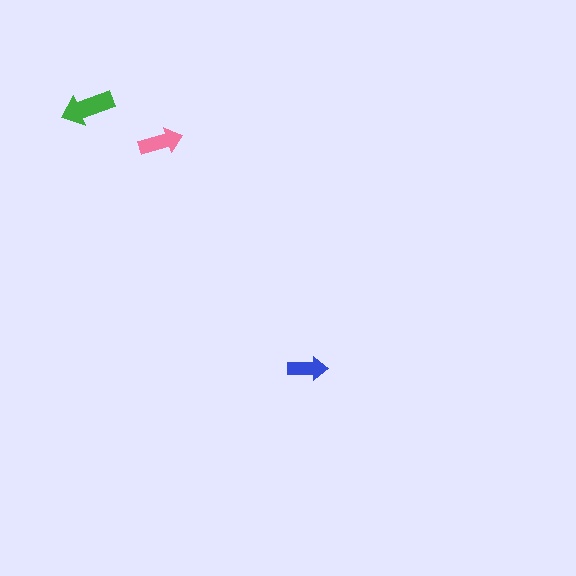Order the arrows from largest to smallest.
the green one, the pink one, the blue one.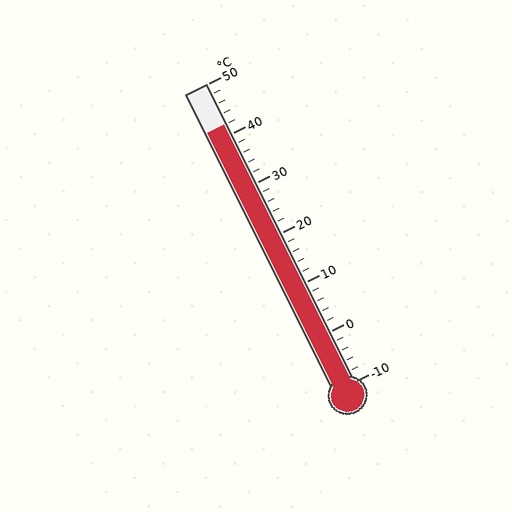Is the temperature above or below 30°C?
The temperature is above 30°C.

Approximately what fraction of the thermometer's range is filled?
The thermometer is filled to approximately 85% of its range.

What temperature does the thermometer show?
The thermometer shows approximately 42°C.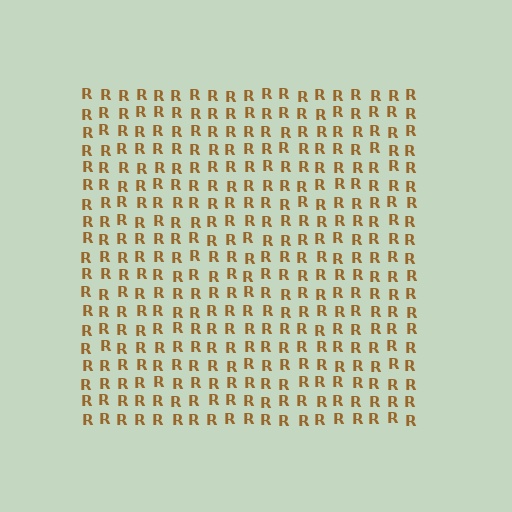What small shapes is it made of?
It is made of small letter R's.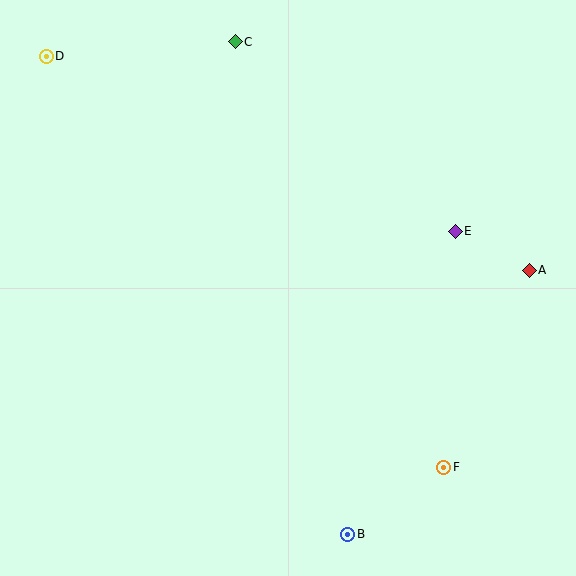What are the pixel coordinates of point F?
Point F is at (444, 467).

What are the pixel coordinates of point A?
Point A is at (529, 270).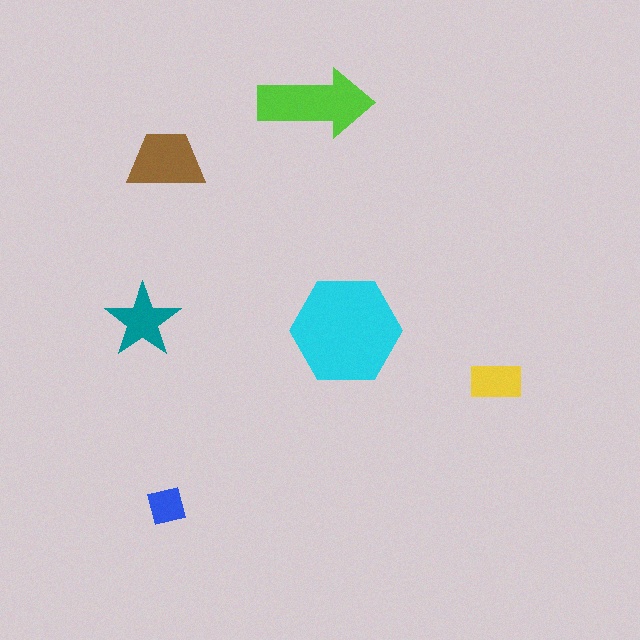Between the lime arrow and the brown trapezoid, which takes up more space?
The lime arrow.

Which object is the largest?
The cyan hexagon.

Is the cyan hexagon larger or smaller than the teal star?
Larger.